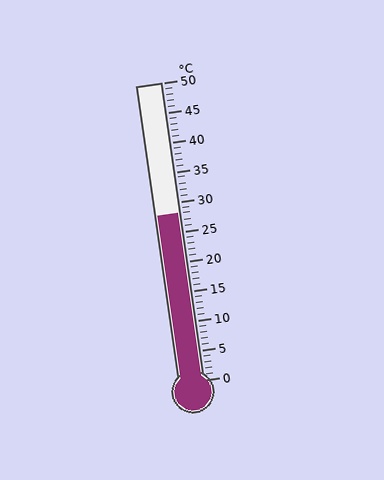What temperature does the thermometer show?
The thermometer shows approximately 28°C.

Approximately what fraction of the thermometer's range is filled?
The thermometer is filled to approximately 55% of its range.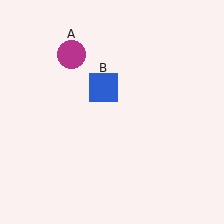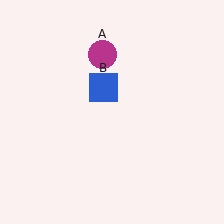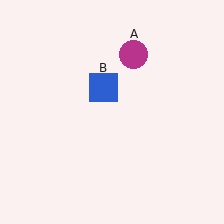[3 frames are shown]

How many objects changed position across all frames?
1 object changed position: magenta circle (object A).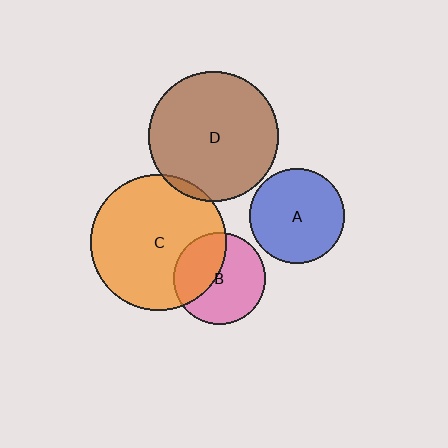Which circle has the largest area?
Circle C (orange).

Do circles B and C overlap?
Yes.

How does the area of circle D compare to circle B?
Approximately 2.0 times.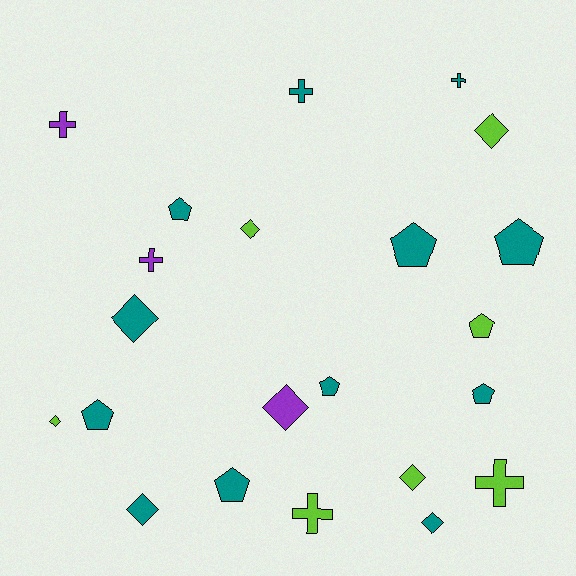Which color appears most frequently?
Teal, with 12 objects.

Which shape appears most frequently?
Pentagon, with 8 objects.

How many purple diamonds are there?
There is 1 purple diamond.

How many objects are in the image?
There are 22 objects.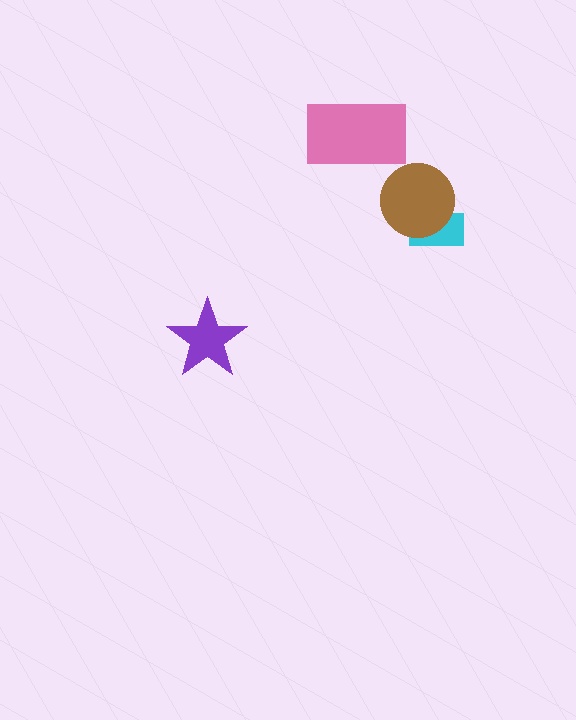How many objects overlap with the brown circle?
1 object overlaps with the brown circle.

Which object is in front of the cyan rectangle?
The brown circle is in front of the cyan rectangle.